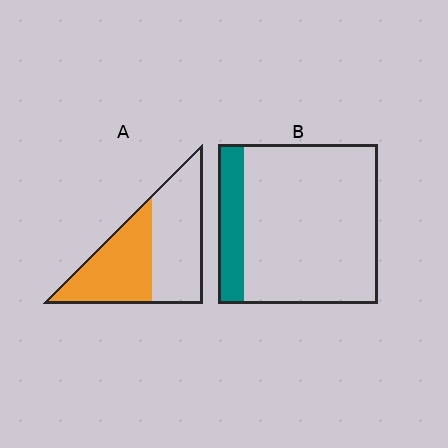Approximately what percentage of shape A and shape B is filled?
A is approximately 45% and B is approximately 15%.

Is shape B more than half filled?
No.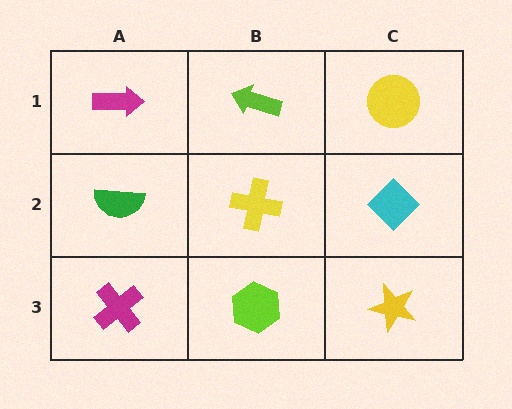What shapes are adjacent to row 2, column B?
A lime arrow (row 1, column B), a lime hexagon (row 3, column B), a green semicircle (row 2, column A), a cyan diamond (row 2, column C).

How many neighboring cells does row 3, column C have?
2.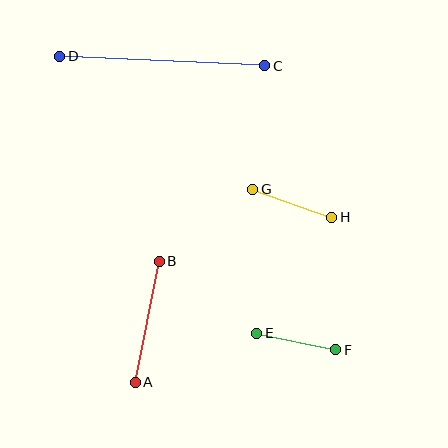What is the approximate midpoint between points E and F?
The midpoint is at approximately (296, 342) pixels.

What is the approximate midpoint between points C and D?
The midpoint is at approximately (162, 61) pixels.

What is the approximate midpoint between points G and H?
The midpoint is at approximately (292, 203) pixels.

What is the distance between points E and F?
The distance is approximately 80 pixels.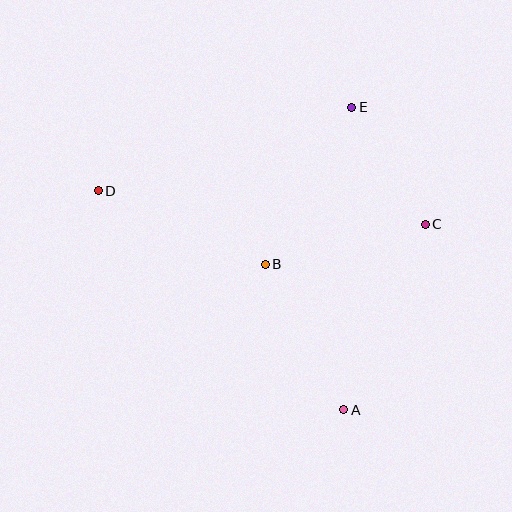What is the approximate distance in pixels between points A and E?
The distance between A and E is approximately 302 pixels.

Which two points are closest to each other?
Points C and E are closest to each other.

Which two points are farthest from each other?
Points A and D are farthest from each other.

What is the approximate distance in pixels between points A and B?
The distance between A and B is approximately 165 pixels.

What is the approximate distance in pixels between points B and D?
The distance between B and D is approximately 183 pixels.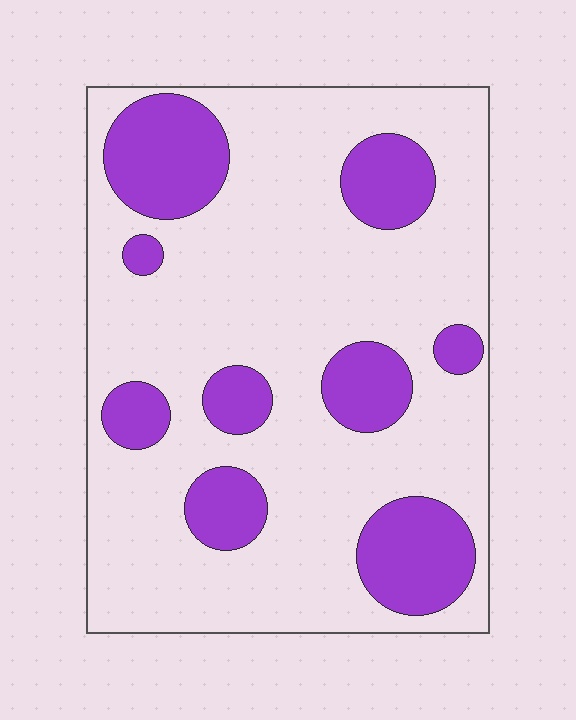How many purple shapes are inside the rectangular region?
9.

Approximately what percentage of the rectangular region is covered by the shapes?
Approximately 25%.